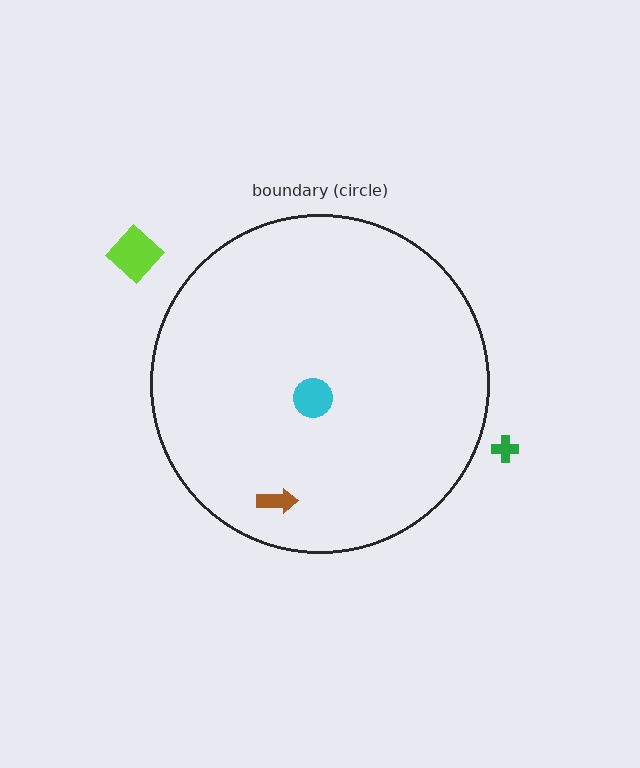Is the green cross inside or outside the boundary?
Outside.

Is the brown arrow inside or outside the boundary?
Inside.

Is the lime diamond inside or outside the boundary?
Outside.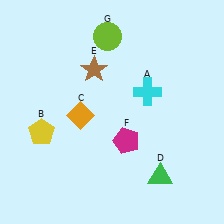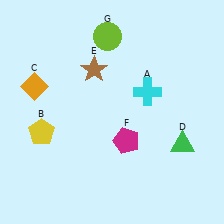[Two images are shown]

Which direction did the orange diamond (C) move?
The orange diamond (C) moved left.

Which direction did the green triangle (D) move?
The green triangle (D) moved up.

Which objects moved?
The objects that moved are: the orange diamond (C), the green triangle (D).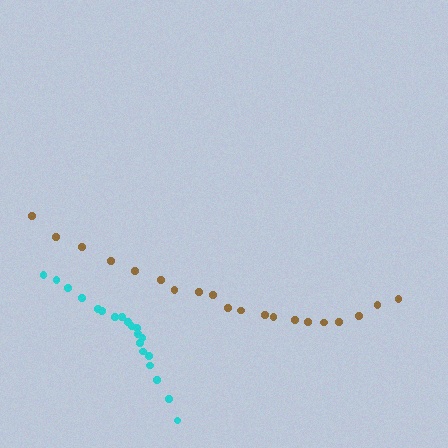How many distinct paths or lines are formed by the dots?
There are 2 distinct paths.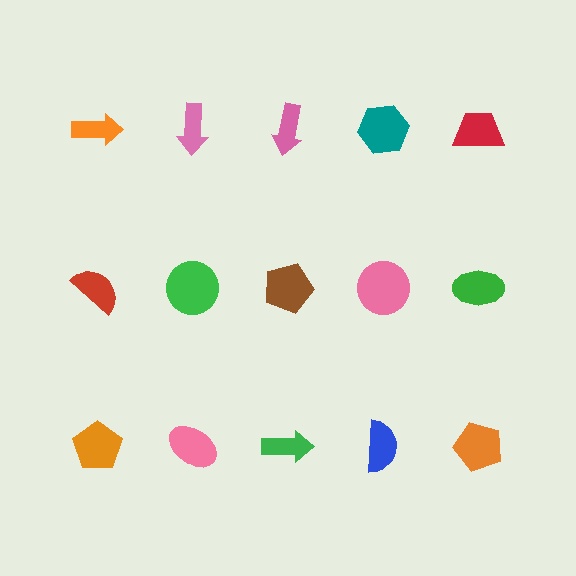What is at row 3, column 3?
A green arrow.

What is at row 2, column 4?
A pink circle.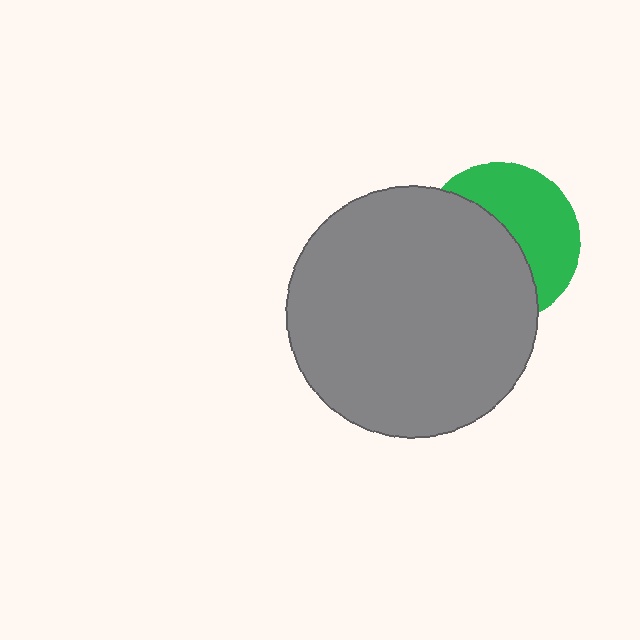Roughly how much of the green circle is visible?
About half of it is visible (roughly 46%).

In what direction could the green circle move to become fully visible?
The green circle could move right. That would shift it out from behind the gray circle entirely.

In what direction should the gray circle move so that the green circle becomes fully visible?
The gray circle should move left. That is the shortest direction to clear the overlap and leave the green circle fully visible.